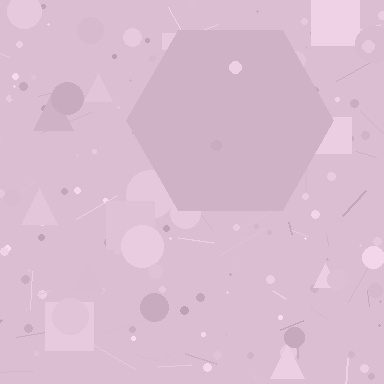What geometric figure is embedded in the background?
A hexagon is embedded in the background.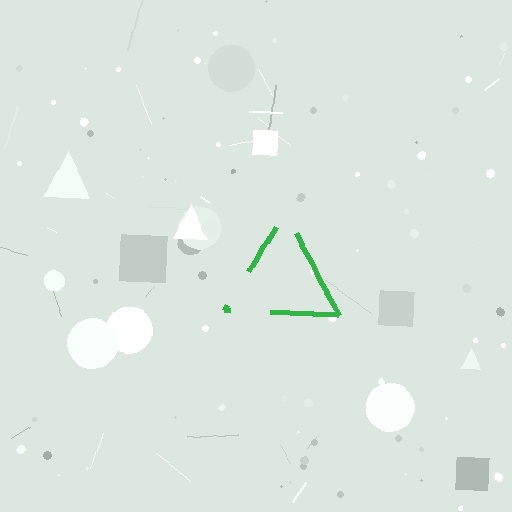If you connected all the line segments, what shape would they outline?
They would outline a triangle.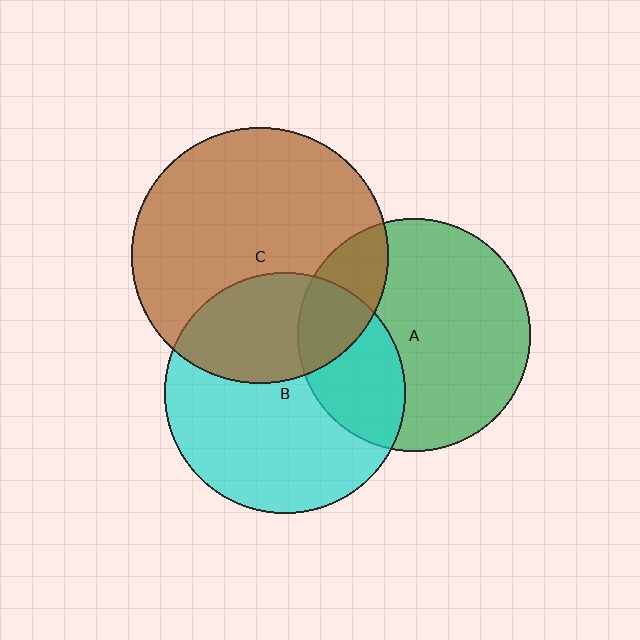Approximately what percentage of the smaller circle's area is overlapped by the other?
Approximately 20%.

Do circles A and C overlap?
Yes.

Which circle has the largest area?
Circle C (brown).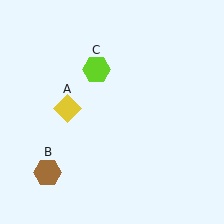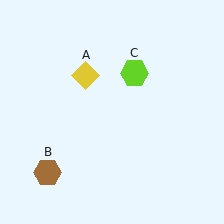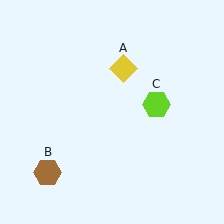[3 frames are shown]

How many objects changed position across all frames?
2 objects changed position: yellow diamond (object A), lime hexagon (object C).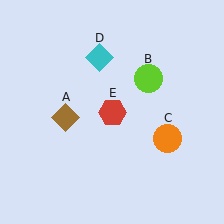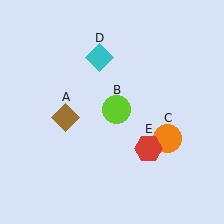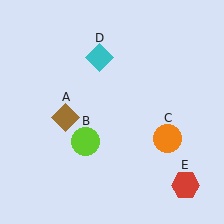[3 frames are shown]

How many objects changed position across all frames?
2 objects changed position: lime circle (object B), red hexagon (object E).